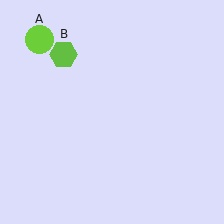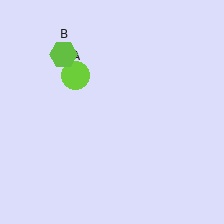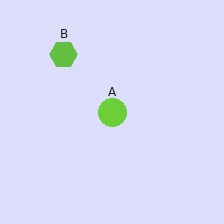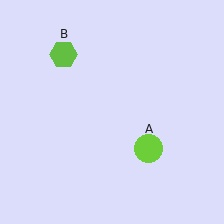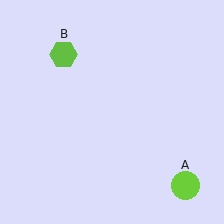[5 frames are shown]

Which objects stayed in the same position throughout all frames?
Lime hexagon (object B) remained stationary.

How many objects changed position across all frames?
1 object changed position: lime circle (object A).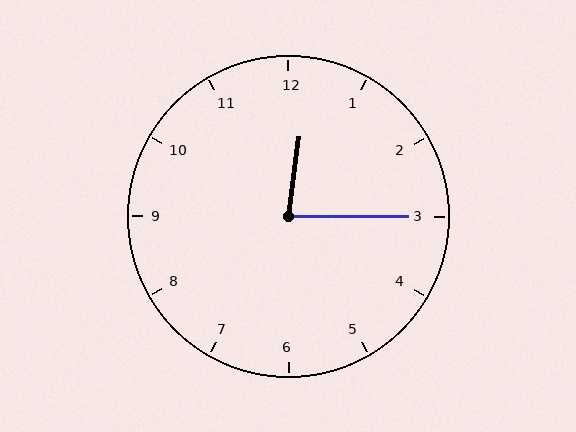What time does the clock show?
12:15.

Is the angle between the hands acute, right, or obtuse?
It is acute.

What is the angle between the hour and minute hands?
Approximately 82 degrees.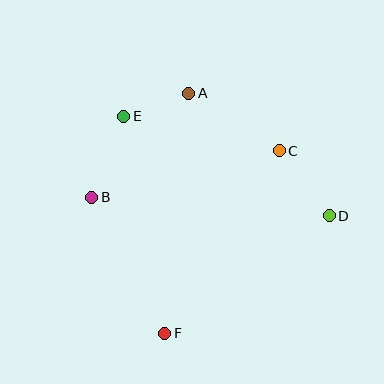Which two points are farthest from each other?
Points A and F are farthest from each other.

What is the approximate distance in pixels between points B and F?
The distance between B and F is approximately 154 pixels.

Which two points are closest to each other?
Points A and E are closest to each other.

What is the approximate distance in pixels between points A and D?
The distance between A and D is approximately 186 pixels.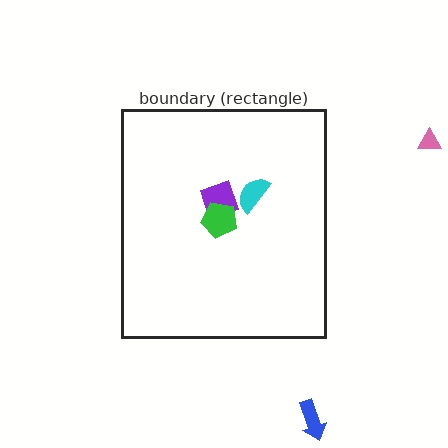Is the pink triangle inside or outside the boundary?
Outside.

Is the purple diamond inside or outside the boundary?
Inside.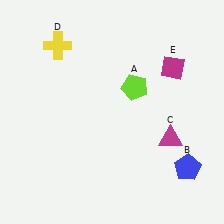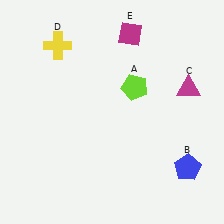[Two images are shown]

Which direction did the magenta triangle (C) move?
The magenta triangle (C) moved up.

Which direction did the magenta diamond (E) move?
The magenta diamond (E) moved left.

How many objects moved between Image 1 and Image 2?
2 objects moved between the two images.